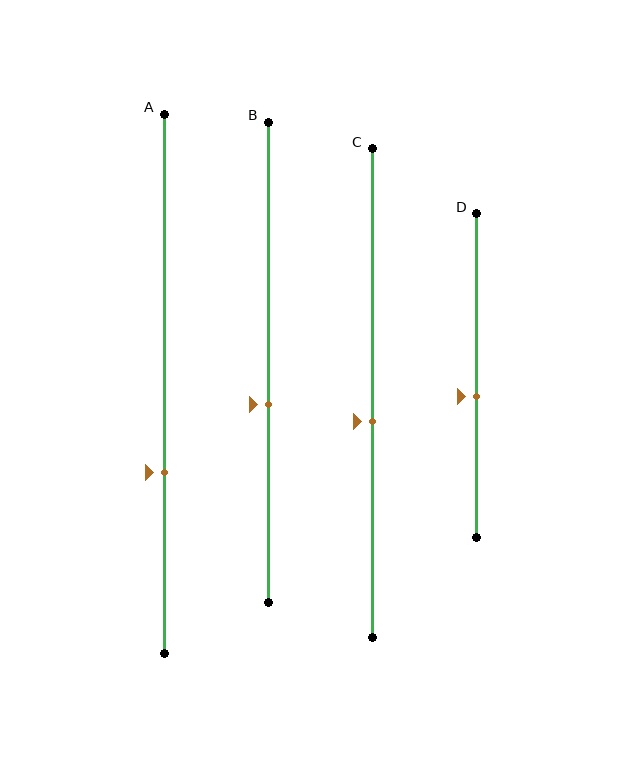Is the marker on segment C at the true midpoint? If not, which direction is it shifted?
No, the marker on segment C is shifted downward by about 6% of the segment length.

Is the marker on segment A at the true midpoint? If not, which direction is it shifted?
No, the marker on segment A is shifted downward by about 17% of the segment length.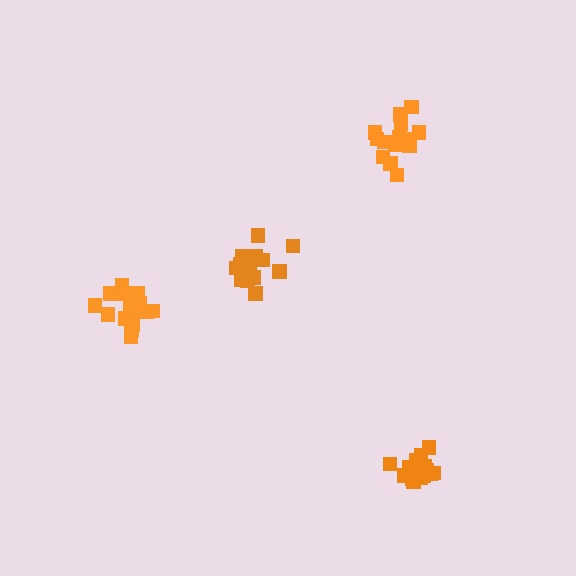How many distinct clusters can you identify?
There are 4 distinct clusters.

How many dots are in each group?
Group 1: 19 dots, Group 2: 14 dots, Group 3: 19 dots, Group 4: 15 dots (67 total).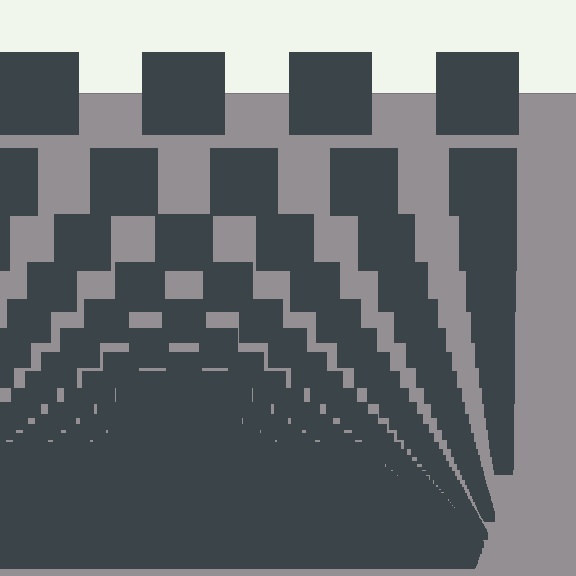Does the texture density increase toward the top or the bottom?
Density increases toward the bottom.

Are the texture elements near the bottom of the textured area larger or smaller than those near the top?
Smaller. The gradient is inverted — elements near the bottom are smaller and denser.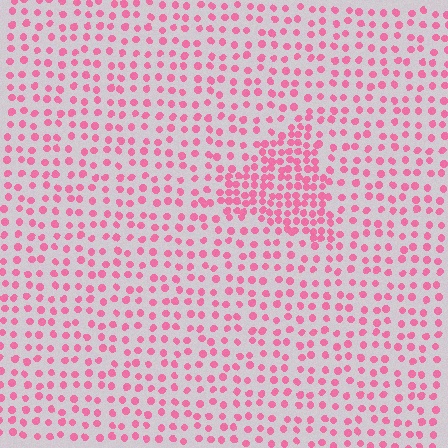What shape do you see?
I see a triangle.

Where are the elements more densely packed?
The elements are more densely packed inside the triangle boundary.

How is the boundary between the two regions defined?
The boundary is defined by a change in element density (approximately 2.1x ratio). All elements are the same color, size, and shape.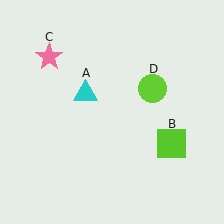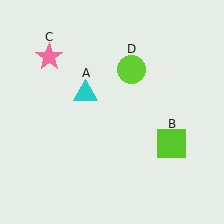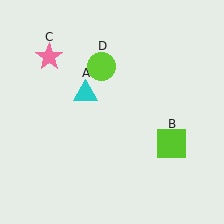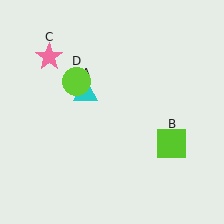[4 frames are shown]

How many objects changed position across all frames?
1 object changed position: lime circle (object D).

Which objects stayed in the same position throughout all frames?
Cyan triangle (object A) and lime square (object B) and pink star (object C) remained stationary.